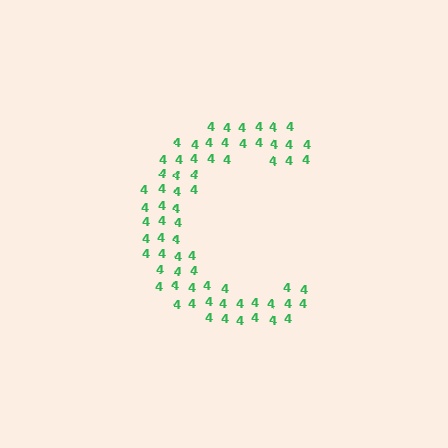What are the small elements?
The small elements are digit 4's.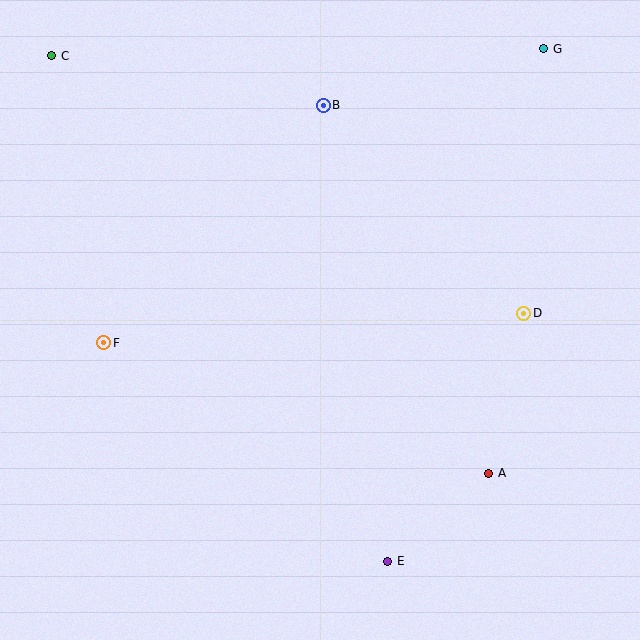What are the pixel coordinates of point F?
Point F is at (104, 343).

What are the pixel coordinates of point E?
Point E is at (388, 561).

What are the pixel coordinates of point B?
Point B is at (323, 105).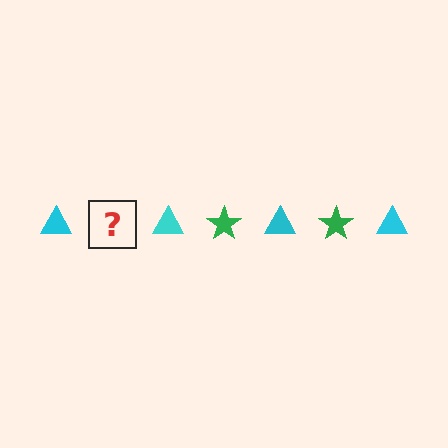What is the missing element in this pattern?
The missing element is a green star.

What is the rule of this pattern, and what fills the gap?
The rule is that the pattern alternates between cyan triangle and green star. The gap should be filled with a green star.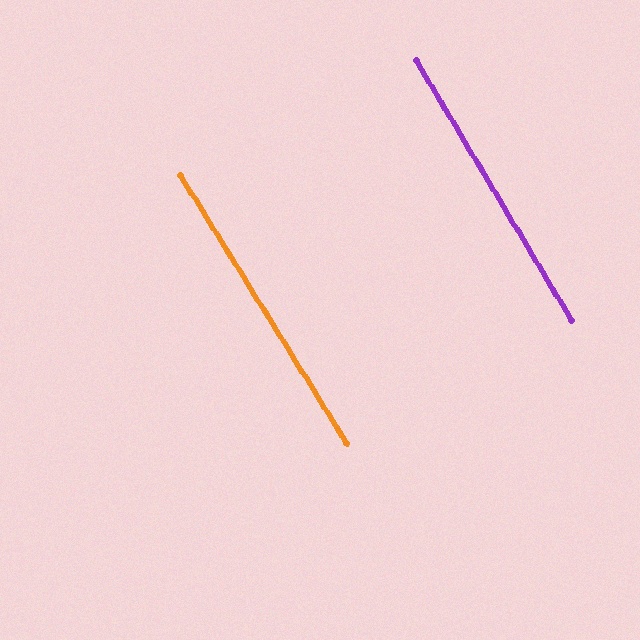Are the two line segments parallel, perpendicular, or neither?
Parallel — their directions differ by only 1.0°.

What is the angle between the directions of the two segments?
Approximately 1 degree.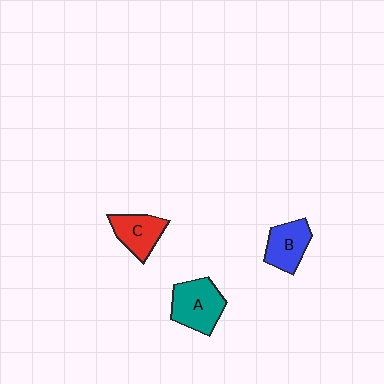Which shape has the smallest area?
Shape C (red).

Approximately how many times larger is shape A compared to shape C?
Approximately 1.3 times.